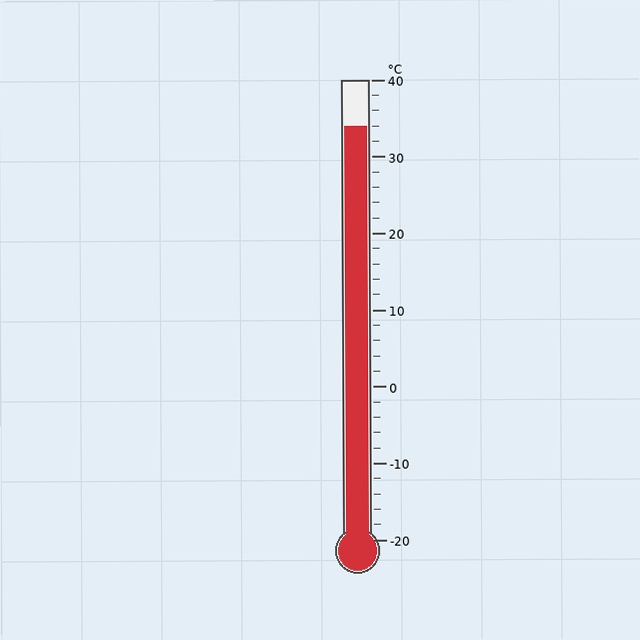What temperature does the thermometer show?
The thermometer shows approximately 34°C.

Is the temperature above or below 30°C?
The temperature is above 30°C.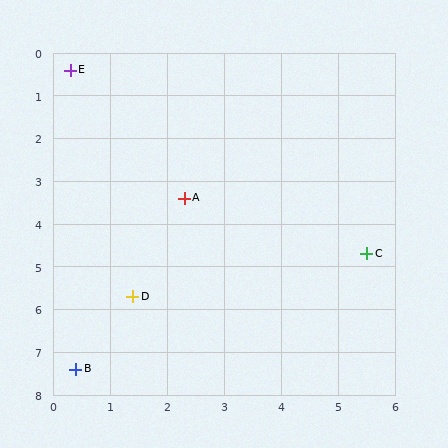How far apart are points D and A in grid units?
Points D and A are about 2.5 grid units apart.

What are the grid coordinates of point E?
Point E is at approximately (0.3, 0.4).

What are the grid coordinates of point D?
Point D is at approximately (1.4, 5.7).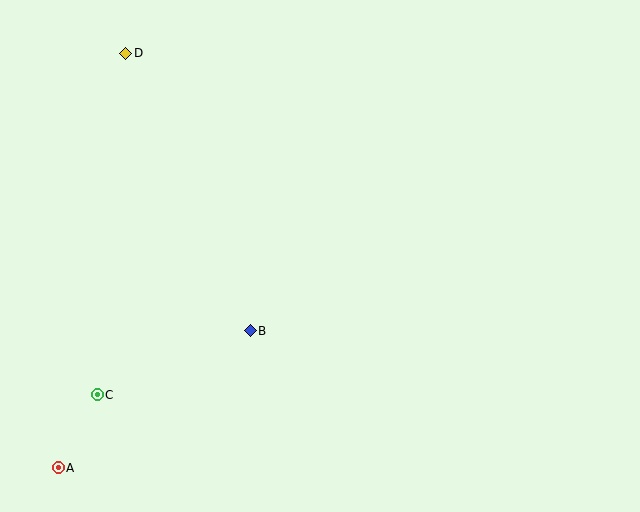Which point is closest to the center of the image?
Point B at (250, 331) is closest to the center.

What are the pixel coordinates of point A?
Point A is at (58, 468).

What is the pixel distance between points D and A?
The distance between D and A is 420 pixels.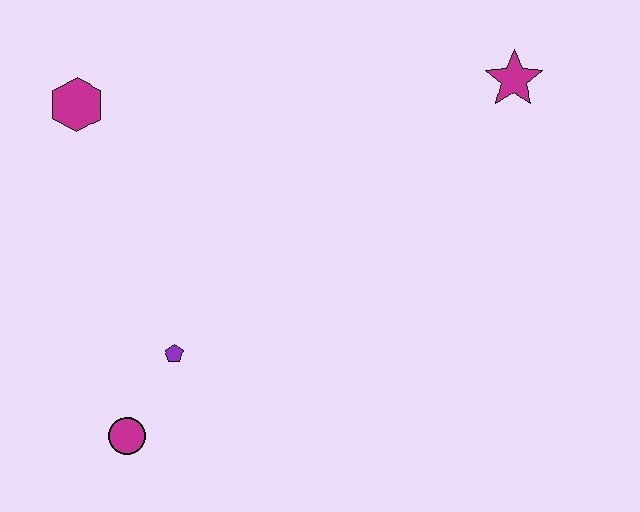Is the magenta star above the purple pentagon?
Yes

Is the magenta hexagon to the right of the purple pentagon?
No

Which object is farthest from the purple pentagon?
The magenta star is farthest from the purple pentagon.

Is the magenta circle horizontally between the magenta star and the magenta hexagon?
Yes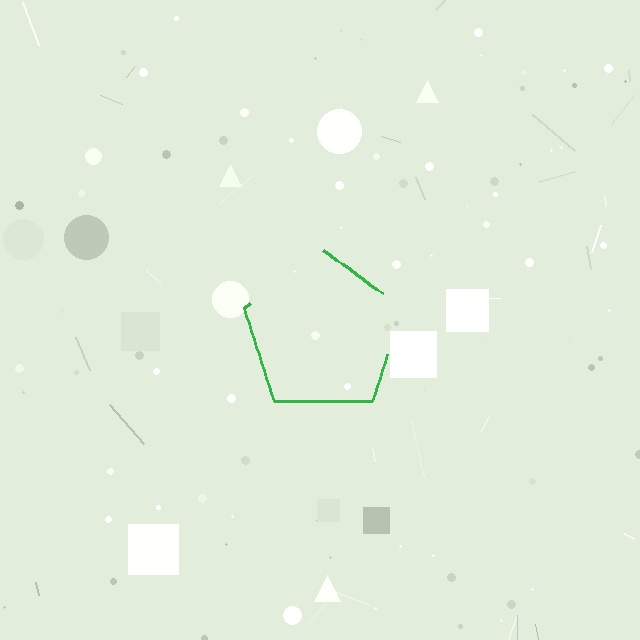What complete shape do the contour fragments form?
The contour fragments form a pentagon.